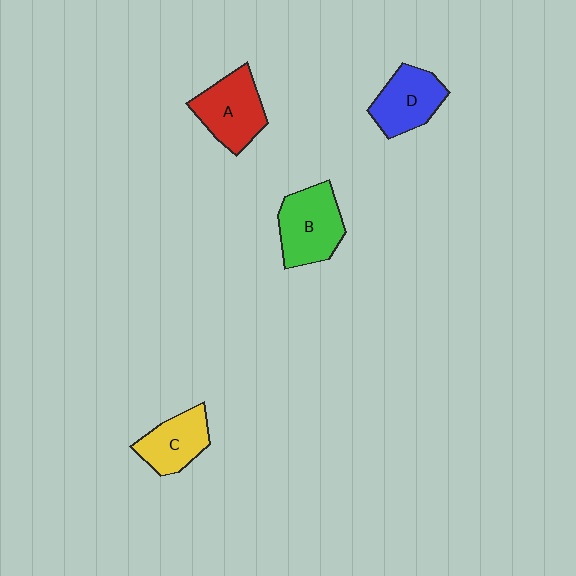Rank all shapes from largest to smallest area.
From largest to smallest: B (green), A (red), D (blue), C (yellow).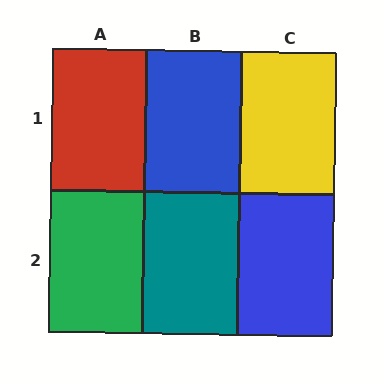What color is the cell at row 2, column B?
Teal.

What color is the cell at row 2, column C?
Blue.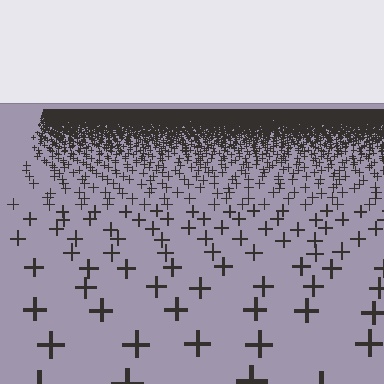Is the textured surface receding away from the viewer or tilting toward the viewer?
The surface is receding away from the viewer. Texture elements get smaller and denser toward the top.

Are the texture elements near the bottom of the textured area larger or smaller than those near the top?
Larger. Near the bottom, elements are closer to the viewer and appear at a bigger on-screen size.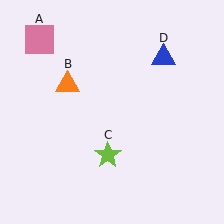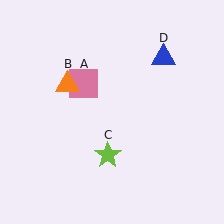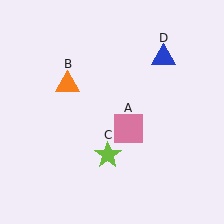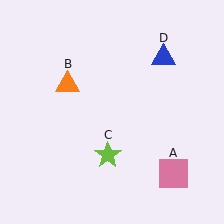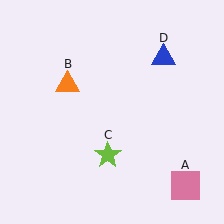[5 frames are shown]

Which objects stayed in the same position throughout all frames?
Orange triangle (object B) and lime star (object C) and blue triangle (object D) remained stationary.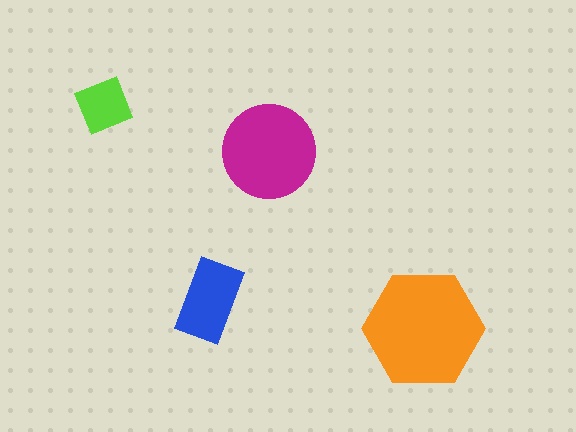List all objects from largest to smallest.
The orange hexagon, the magenta circle, the blue rectangle, the lime diamond.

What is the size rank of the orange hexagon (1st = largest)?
1st.